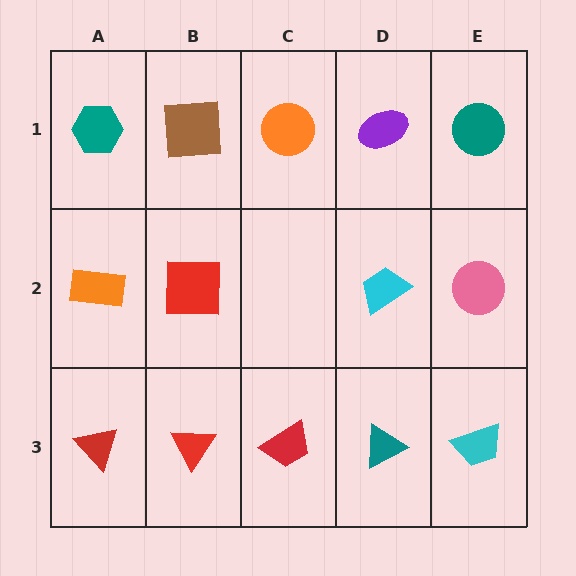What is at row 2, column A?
An orange rectangle.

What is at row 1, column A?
A teal hexagon.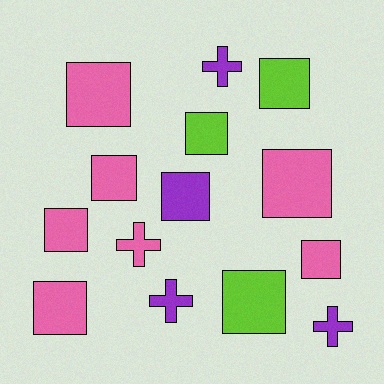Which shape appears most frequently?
Square, with 10 objects.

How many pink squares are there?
There are 6 pink squares.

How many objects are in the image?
There are 14 objects.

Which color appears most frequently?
Pink, with 7 objects.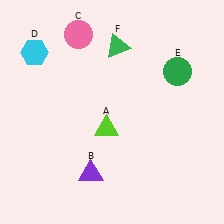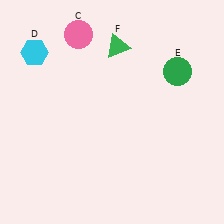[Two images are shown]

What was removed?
The purple triangle (B), the lime triangle (A) were removed in Image 2.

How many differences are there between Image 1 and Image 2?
There are 2 differences between the two images.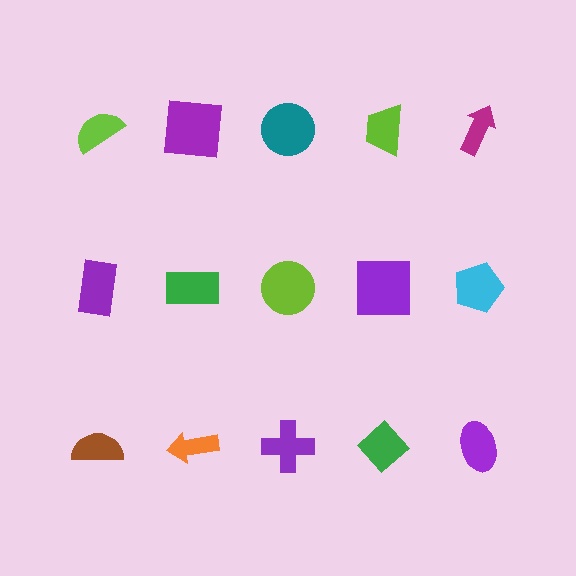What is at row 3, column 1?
A brown semicircle.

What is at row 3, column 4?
A green diamond.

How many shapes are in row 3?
5 shapes.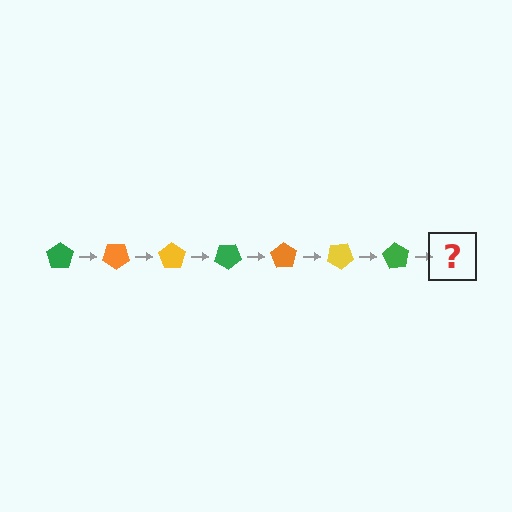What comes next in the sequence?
The next element should be an orange pentagon, rotated 245 degrees from the start.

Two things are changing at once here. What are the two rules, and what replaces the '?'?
The two rules are that it rotates 35 degrees each step and the color cycles through green, orange, and yellow. The '?' should be an orange pentagon, rotated 245 degrees from the start.